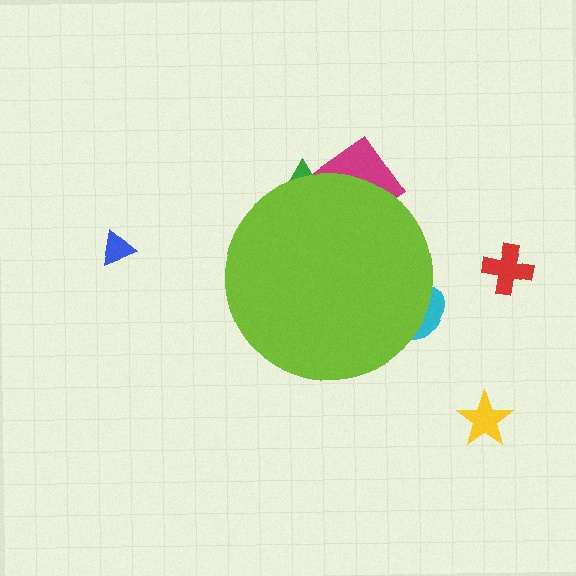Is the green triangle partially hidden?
Yes, the green triangle is partially hidden behind the lime circle.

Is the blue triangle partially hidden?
No, the blue triangle is fully visible.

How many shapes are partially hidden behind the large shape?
3 shapes are partially hidden.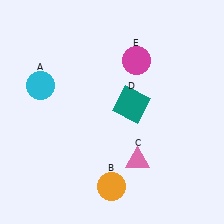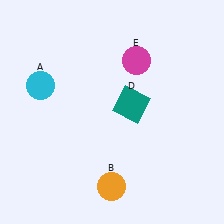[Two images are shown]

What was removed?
The pink triangle (C) was removed in Image 2.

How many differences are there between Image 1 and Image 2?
There is 1 difference between the two images.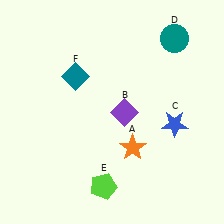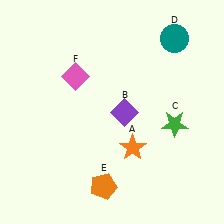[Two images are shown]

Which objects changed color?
C changed from blue to green. E changed from lime to orange. F changed from teal to pink.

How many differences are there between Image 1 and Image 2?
There are 3 differences between the two images.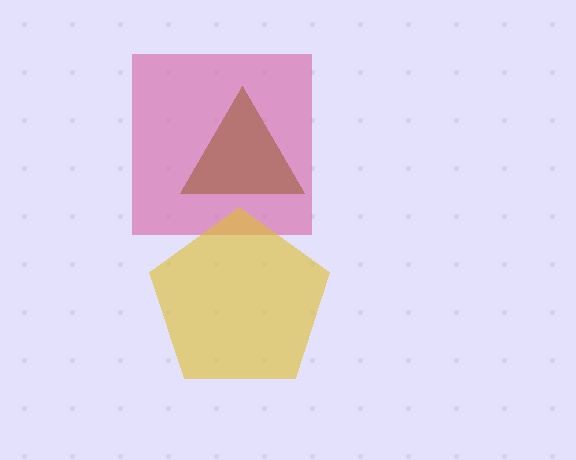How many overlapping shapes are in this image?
There are 3 overlapping shapes in the image.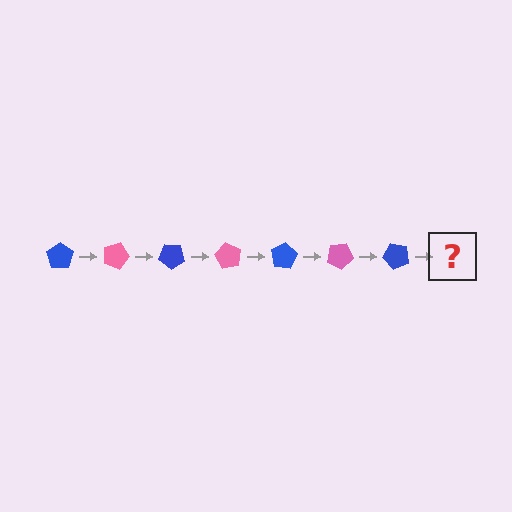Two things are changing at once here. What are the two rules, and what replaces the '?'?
The two rules are that it rotates 20 degrees each step and the color cycles through blue and pink. The '?' should be a pink pentagon, rotated 140 degrees from the start.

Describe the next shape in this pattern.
It should be a pink pentagon, rotated 140 degrees from the start.